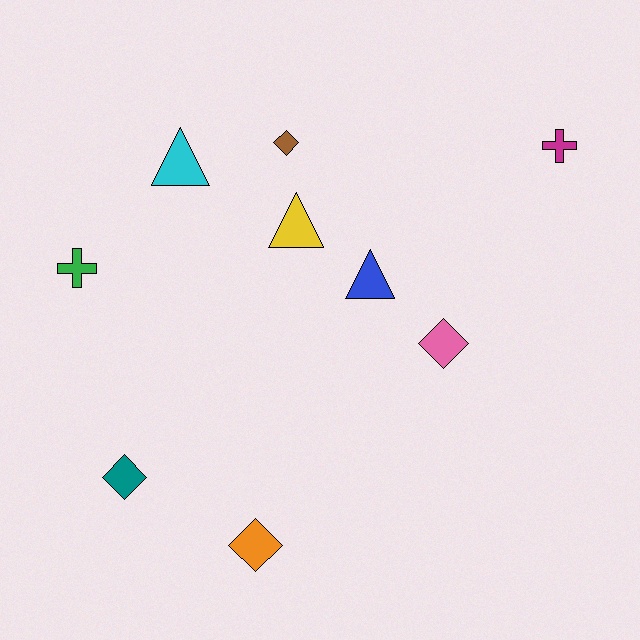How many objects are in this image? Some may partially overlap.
There are 9 objects.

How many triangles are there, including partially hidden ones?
There are 3 triangles.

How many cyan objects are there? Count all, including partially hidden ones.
There is 1 cyan object.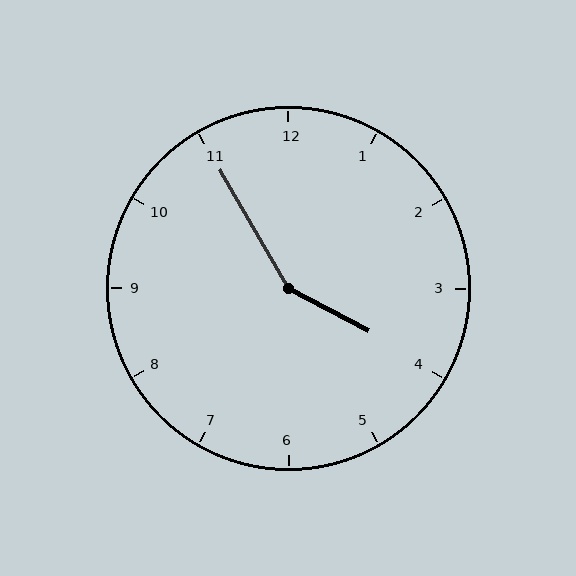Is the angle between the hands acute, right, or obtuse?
It is obtuse.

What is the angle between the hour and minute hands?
Approximately 148 degrees.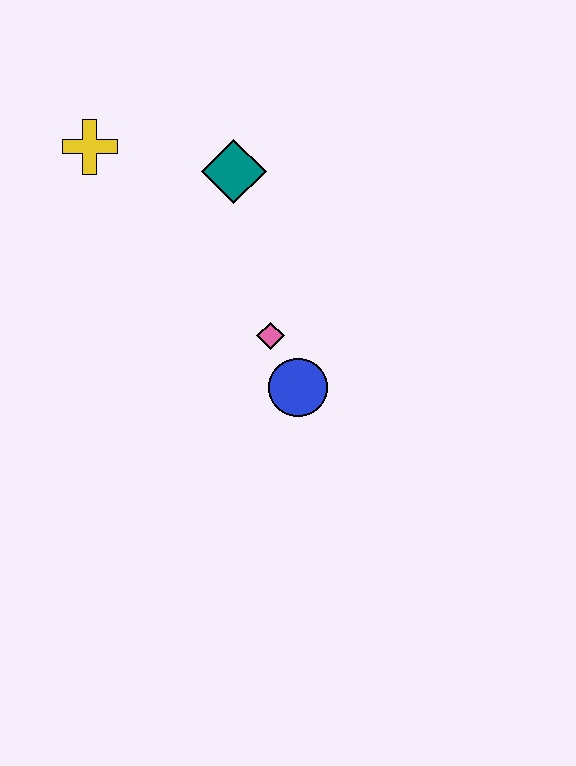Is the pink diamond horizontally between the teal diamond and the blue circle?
Yes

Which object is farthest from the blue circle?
The yellow cross is farthest from the blue circle.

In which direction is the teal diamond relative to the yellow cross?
The teal diamond is to the right of the yellow cross.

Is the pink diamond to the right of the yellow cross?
Yes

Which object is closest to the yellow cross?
The teal diamond is closest to the yellow cross.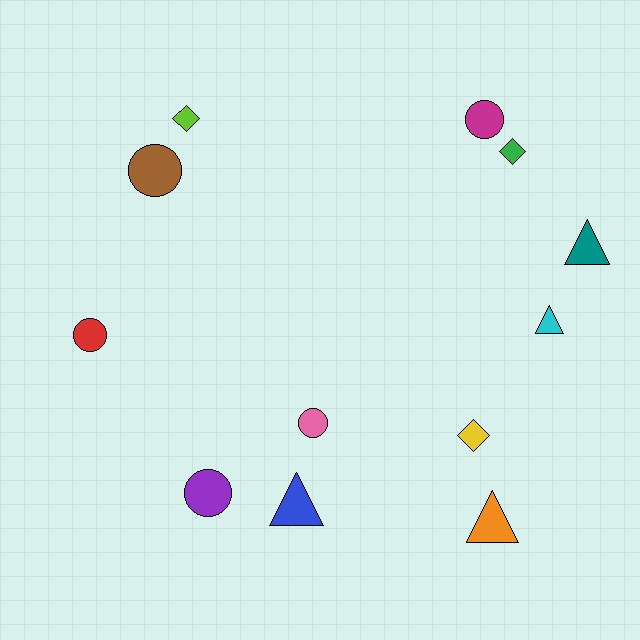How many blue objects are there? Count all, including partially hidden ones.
There is 1 blue object.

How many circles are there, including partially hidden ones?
There are 5 circles.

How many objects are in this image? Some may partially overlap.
There are 12 objects.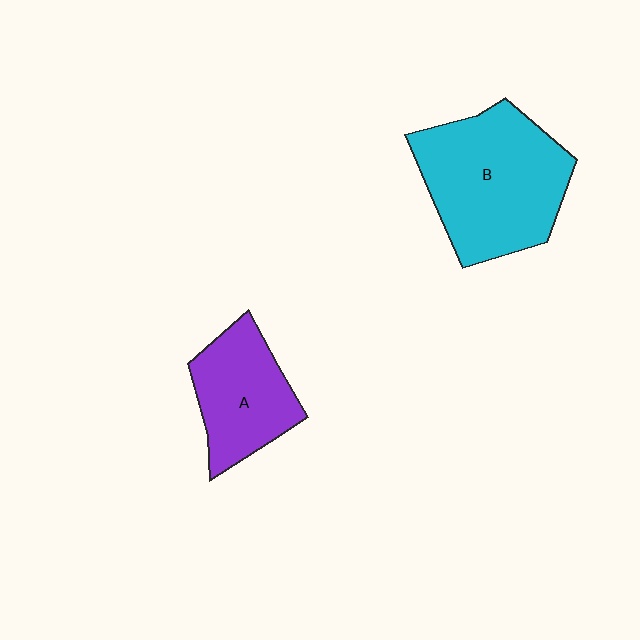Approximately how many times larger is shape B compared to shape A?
Approximately 1.7 times.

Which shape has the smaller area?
Shape A (purple).